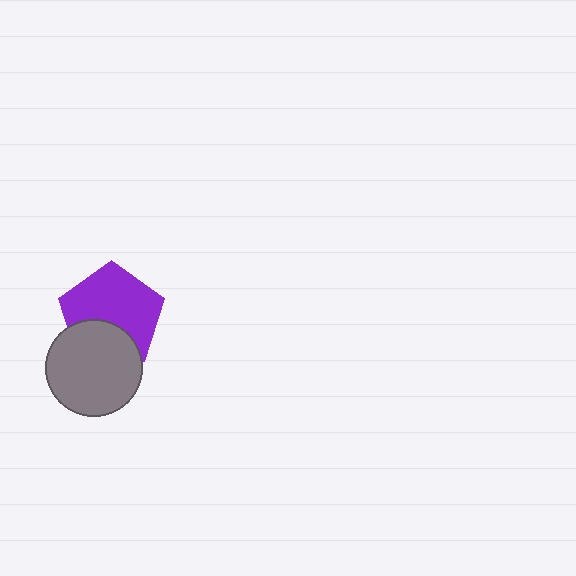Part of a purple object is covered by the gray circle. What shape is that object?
It is a pentagon.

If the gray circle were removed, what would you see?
You would see the complete purple pentagon.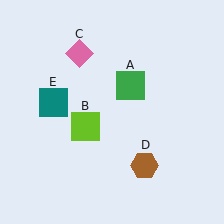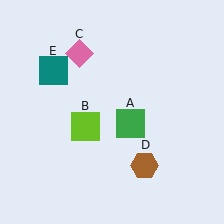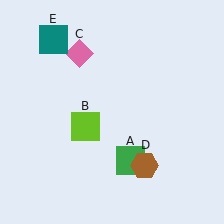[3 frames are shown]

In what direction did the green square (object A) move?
The green square (object A) moved down.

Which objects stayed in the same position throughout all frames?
Lime square (object B) and pink diamond (object C) and brown hexagon (object D) remained stationary.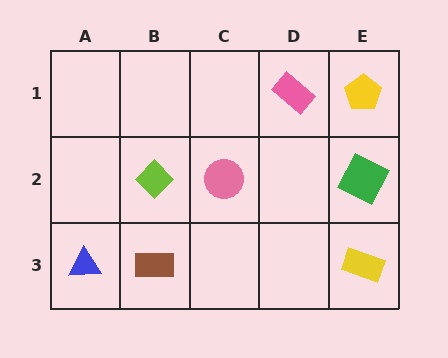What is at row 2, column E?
A green square.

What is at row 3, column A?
A blue triangle.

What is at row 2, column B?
A lime diamond.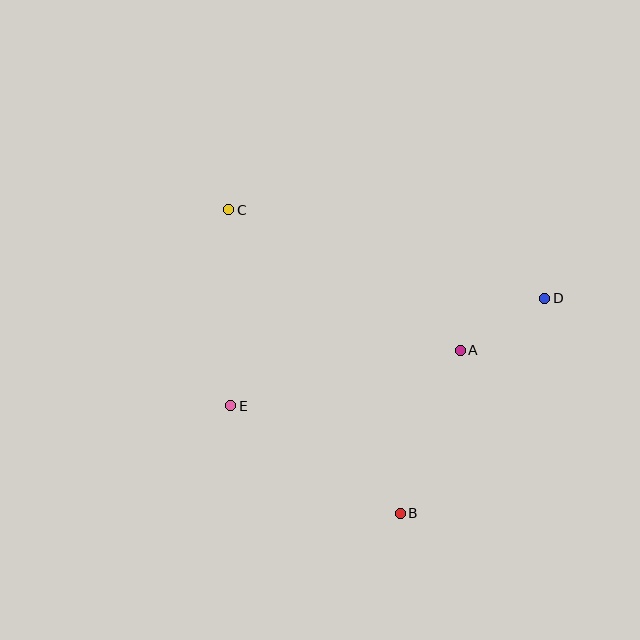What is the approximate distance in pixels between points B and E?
The distance between B and E is approximately 201 pixels.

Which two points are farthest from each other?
Points B and C are farthest from each other.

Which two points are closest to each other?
Points A and D are closest to each other.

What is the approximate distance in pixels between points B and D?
The distance between B and D is approximately 259 pixels.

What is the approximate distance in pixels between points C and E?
The distance between C and E is approximately 196 pixels.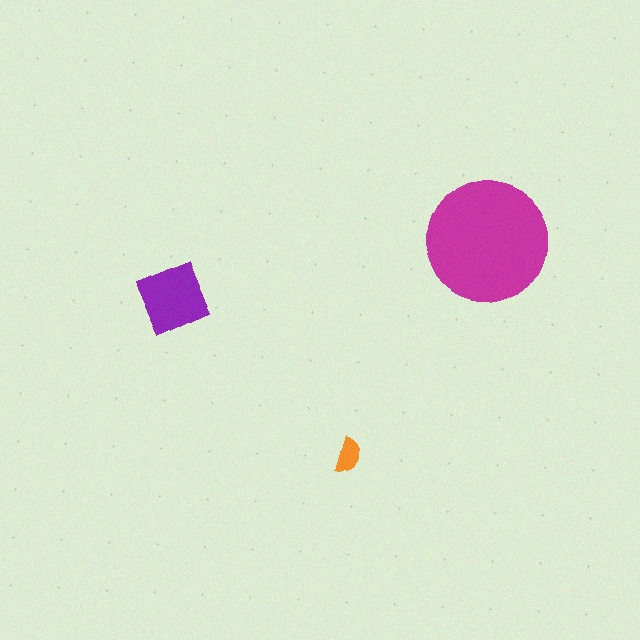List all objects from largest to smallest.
The magenta circle, the purple diamond, the orange semicircle.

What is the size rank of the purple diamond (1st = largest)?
2nd.